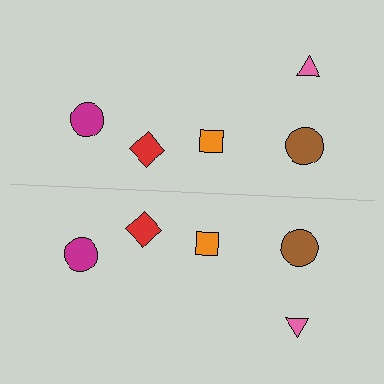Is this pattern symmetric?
Yes, this pattern has bilateral (reflection) symmetry.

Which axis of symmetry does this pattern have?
The pattern has a horizontal axis of symmetry running through the center of the image.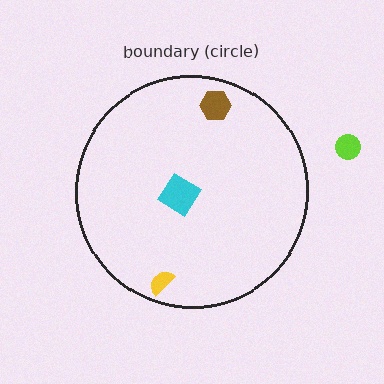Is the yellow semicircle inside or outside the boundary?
Inside.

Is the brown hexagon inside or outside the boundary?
Inside.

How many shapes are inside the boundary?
3 inside, 1 outside.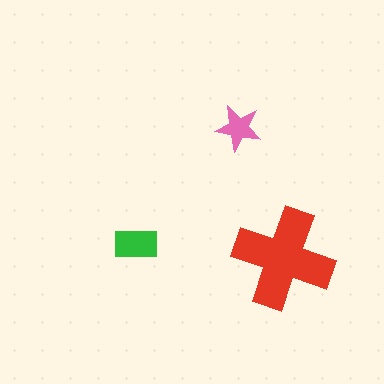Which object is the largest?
The red cross.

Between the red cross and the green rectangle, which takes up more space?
The red cross.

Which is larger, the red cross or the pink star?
The red cross.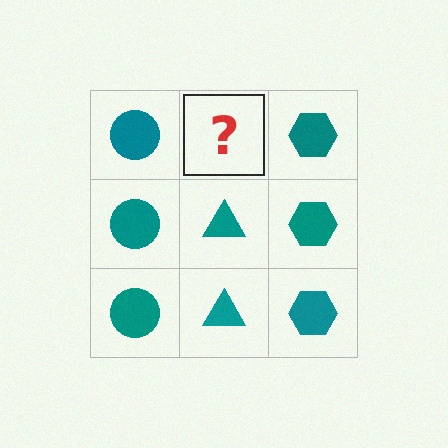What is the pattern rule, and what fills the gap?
The rule is that each column has a consistent shape. The gap should be filled with a teal triangle.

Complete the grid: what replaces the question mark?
The question mark should be replaced with a teal triangle.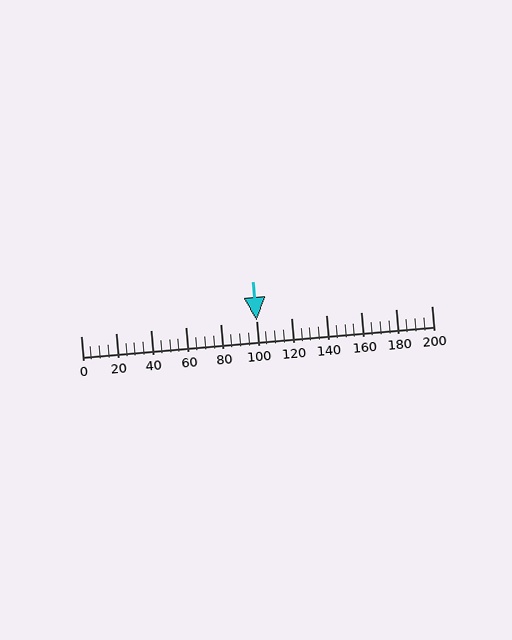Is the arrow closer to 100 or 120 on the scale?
The arrow is closer to 100.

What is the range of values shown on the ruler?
The ruler shows values from 0 to 200.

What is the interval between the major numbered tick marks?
The major tick marks are spaced 20 units apart.